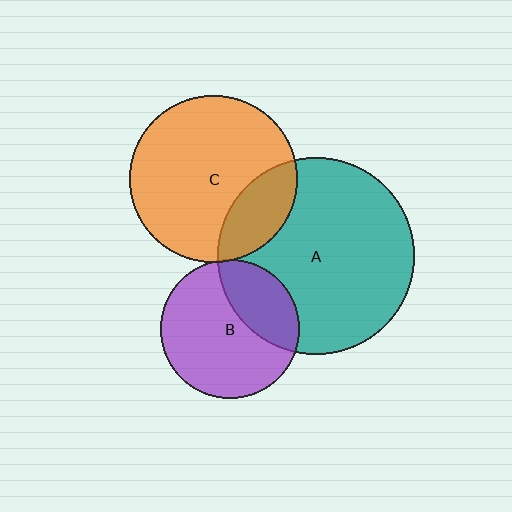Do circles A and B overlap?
Yes.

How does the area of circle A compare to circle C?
Approximately 1.4 times.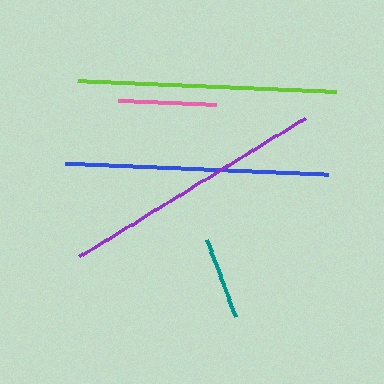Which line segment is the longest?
The purple line is the longest at approximately 266 pixels.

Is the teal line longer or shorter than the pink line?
The pink line is longer than the teal line.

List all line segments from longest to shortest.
From longest to shortest: purple, blue, lime, pink, teal.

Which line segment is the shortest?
The teal line is the shortest at approximately 83 pixels.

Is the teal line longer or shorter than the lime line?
The lime line is longer than the teal line.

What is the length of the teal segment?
The teal segment is approximately 83 pixels long.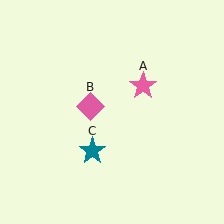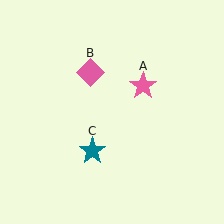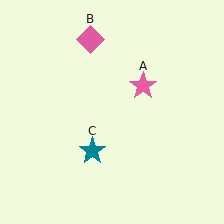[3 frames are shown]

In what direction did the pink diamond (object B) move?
The pink diamond (object B) moved up.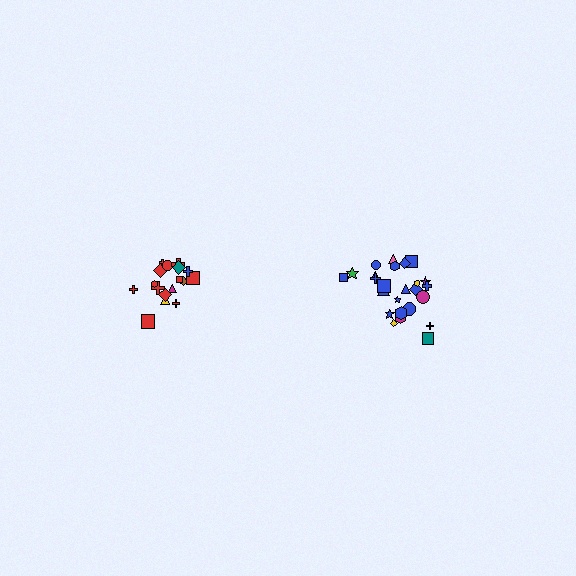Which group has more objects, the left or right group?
The right group.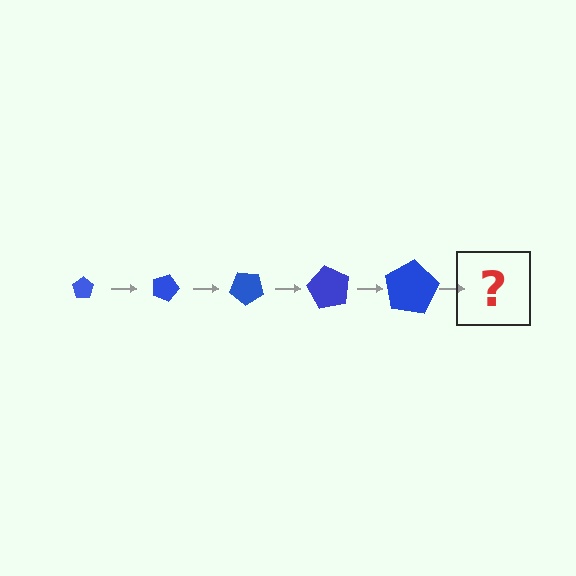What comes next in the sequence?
The next element should be a pentagon, larger than the previous one and rotated 100 degrees from the start.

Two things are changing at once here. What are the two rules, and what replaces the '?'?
The two rules are that the pentagon grows larger each step and it rotates 20 degrees each step. The '?' should be a pentagon, larger than the previous one and rotated 100 degrees from the start.